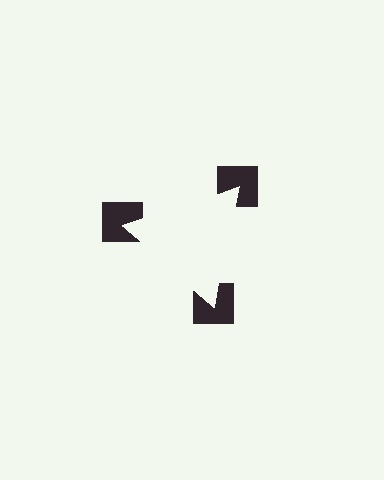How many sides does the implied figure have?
3 sides.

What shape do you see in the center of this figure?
An illusory triangle — its edges are inferred from the aligned wedge cuts in the notched squares, not physically drawn.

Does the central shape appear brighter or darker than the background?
It typically appears slightly brighter than the background, even though no actual brightness change is drawn.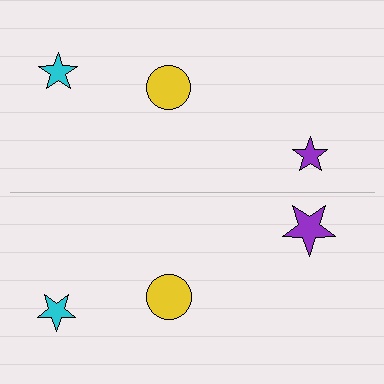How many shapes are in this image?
There are 6 shapes in this image.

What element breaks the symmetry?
The purple star on the bottom side has a different size than its mirror counterpart.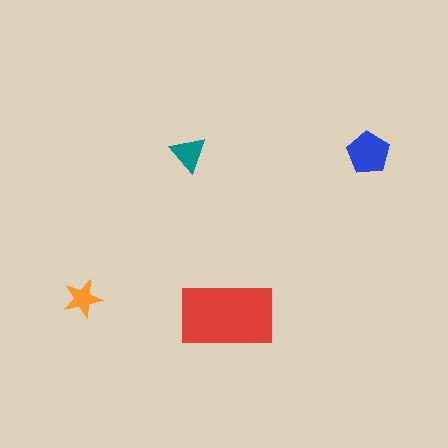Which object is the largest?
The red rectangle.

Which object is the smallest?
The orange star.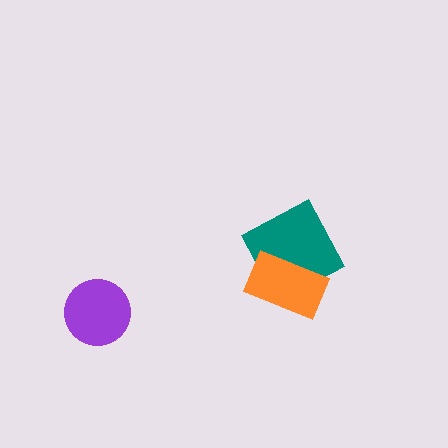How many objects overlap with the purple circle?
0 objects overlap with the purple circle.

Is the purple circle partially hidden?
No, no other shape covers it.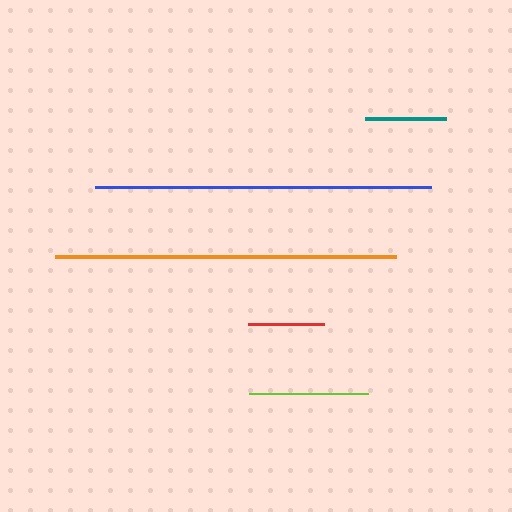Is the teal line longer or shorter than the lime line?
The lime line is longer than the teal line.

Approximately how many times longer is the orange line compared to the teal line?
The orange line is approximately 4.2 times the length of the teal line.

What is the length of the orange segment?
The orange segment is approximately 341 pixels long.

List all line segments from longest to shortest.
From longest to shortest: orange, blue, lime, teal, red.